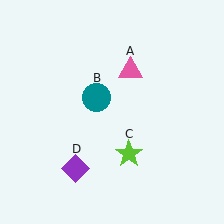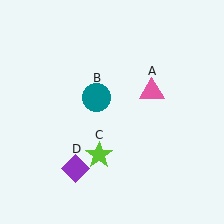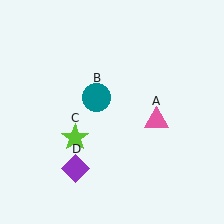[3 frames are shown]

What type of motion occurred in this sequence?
The pink triangle (object A), lime star (object C) rotated clockwise around the center of the scene.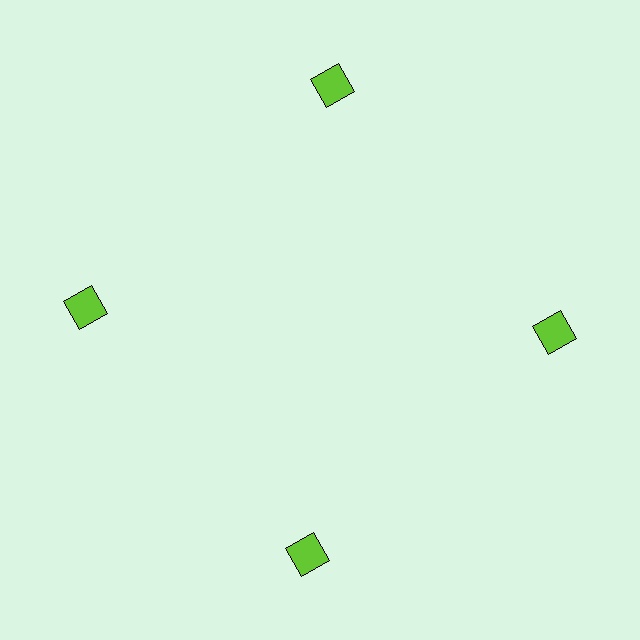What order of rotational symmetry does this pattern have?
This pattern has 4-fold rotational symmetry.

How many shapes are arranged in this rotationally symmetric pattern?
There are 4 shapes, arranged in 4 groups of 1.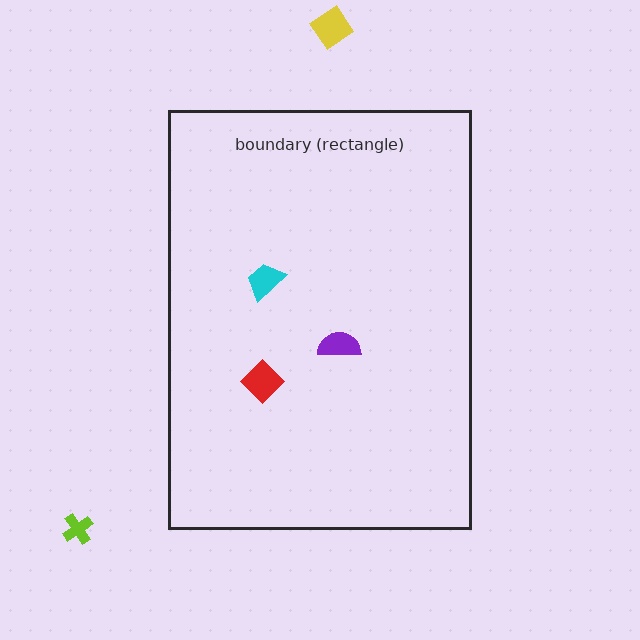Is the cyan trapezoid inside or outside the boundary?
Inside.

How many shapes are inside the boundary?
3 inside, 2 outside.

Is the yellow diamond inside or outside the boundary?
Outside.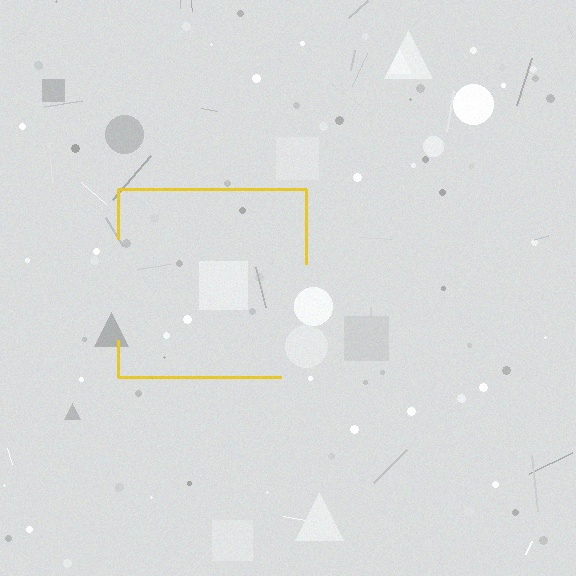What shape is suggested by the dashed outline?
The dashed outline suggests a square.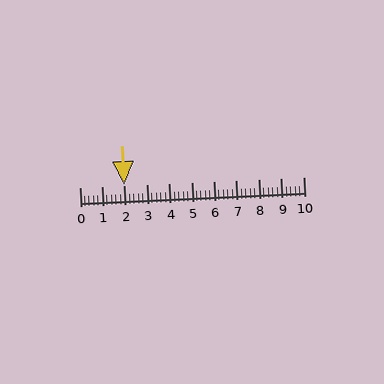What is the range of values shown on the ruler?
The ruler shows values from 0 to 10.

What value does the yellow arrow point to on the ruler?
The yellow arrow points to approximately 2.0.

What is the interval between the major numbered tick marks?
The major tick marks are spaced 1 units apart.